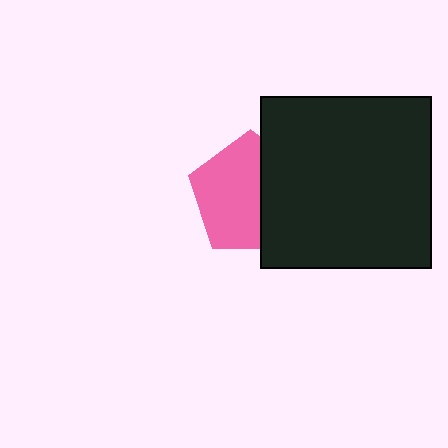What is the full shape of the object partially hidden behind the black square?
The partially hidden object is a pink pentagon.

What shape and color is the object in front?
The object in front is a black square.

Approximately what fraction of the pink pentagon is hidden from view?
Roughly 40% of the pink pentagon is hidden behind the black square.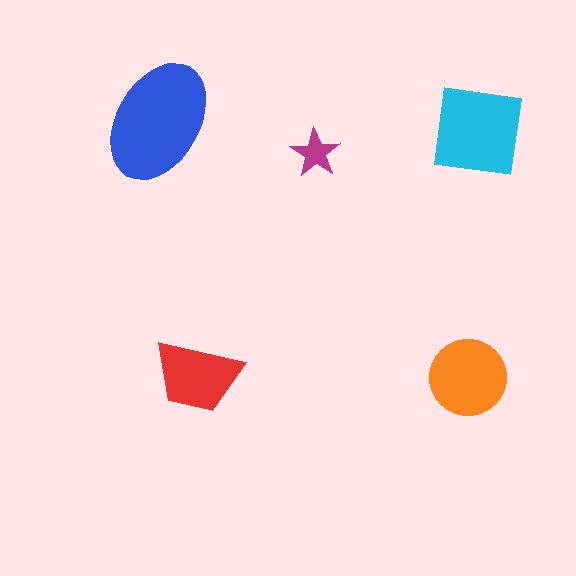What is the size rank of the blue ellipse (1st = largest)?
1st.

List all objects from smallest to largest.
The magenta star, the red trapezoid, the orange circle, the cyan square, the blue ellipse.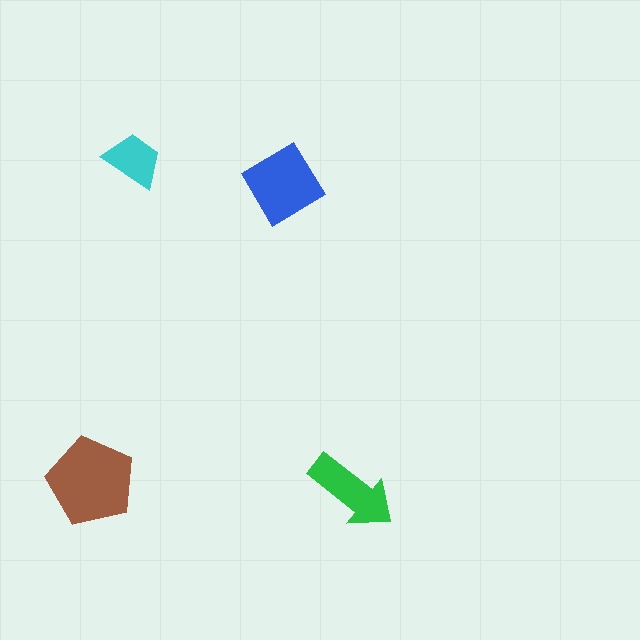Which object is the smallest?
The cyan trapezoid.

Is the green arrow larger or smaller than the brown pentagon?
Smaller.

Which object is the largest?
The brown pentagon.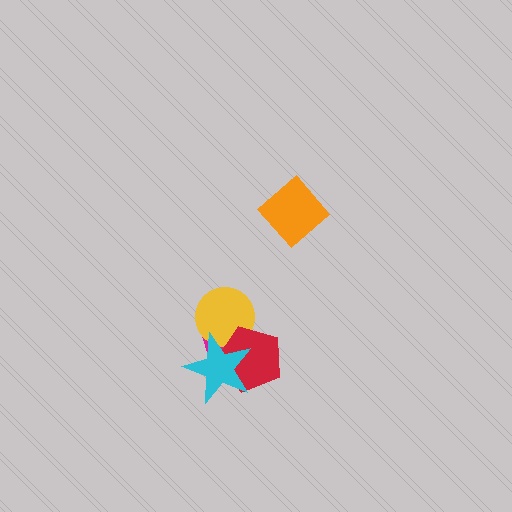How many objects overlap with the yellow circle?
3 objects overlap with the yellow circle.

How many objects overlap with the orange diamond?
0 objects overlap with the orange diamond.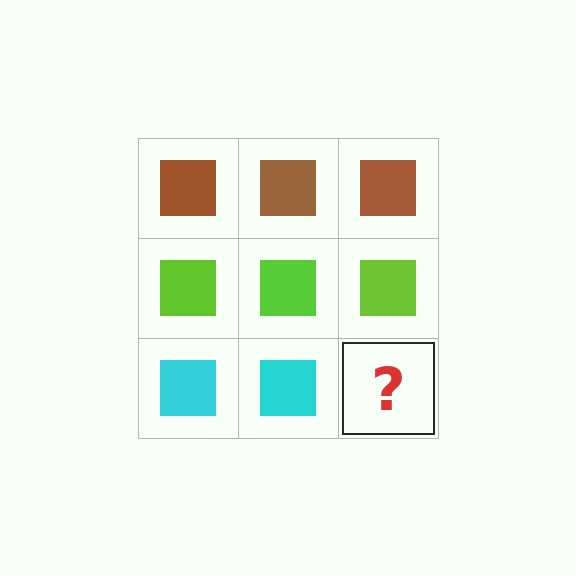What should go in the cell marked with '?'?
The missing cell should contain a cyan square.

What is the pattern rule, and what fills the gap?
The rule is that each row has a consistent color. The gap should be filled with a cyan square.